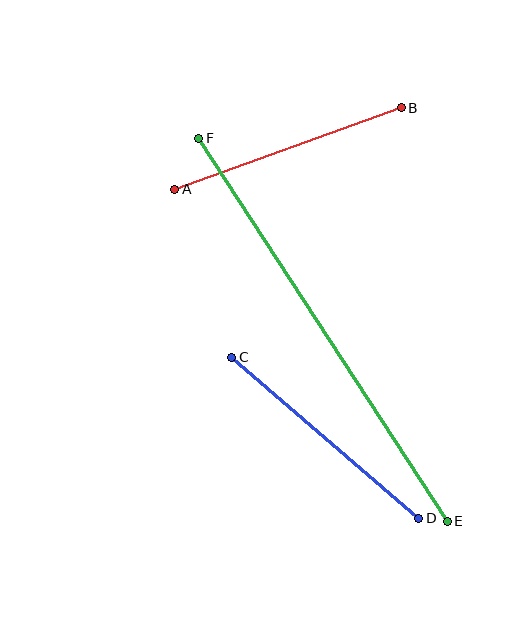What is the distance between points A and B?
The distance is approximately 241 pixels.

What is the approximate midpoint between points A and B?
The midpoint is at approximately (288, 148) pixels.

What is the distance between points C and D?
The distance is approximately 247 pixels.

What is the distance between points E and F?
The distance is approximately 456 pixels.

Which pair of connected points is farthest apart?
Points E and F are farthest apart.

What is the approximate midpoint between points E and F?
The midpoint is at approximately (323, 330) pixels.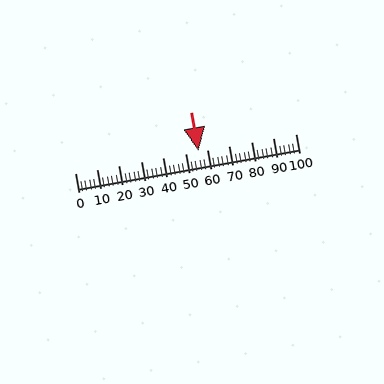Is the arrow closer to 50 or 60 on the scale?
The arrow is closer to 60.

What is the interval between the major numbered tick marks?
The major tick marks are spaced 10 units apart.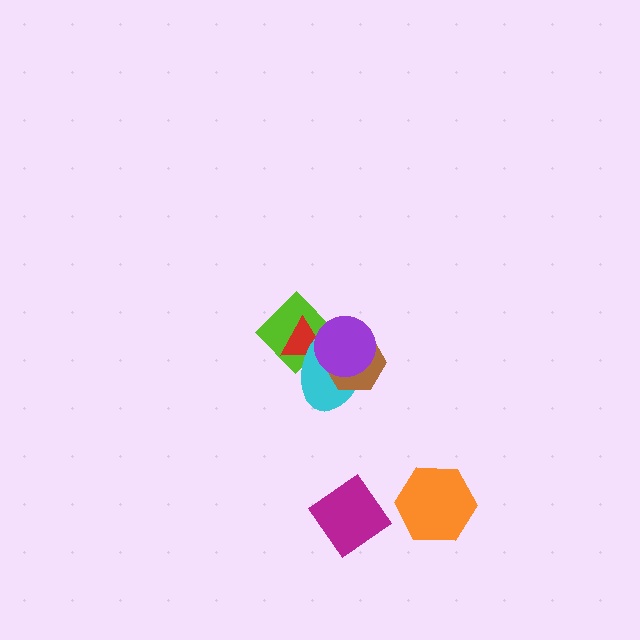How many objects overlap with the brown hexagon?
2 objects overlap with the brown hexagon.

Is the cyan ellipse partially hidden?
Yes, it is partially covered by another shape.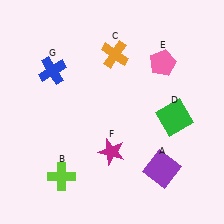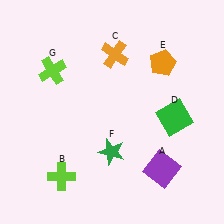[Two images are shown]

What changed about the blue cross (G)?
In Image 1, G is blue. In Image 2, it changed to lime.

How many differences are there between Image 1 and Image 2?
There are 3 differences between the two images.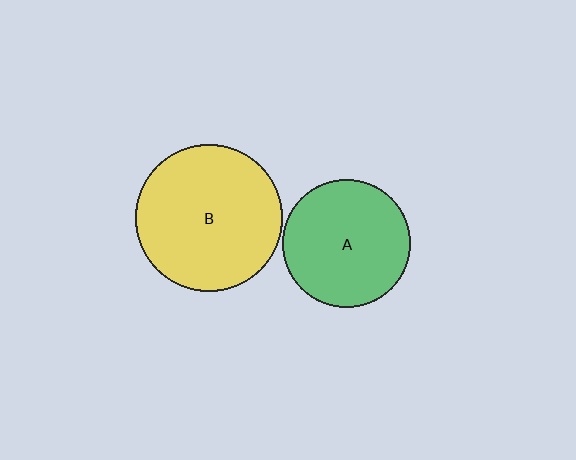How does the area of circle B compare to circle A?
Approximately 1.3 times.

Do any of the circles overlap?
No, none of the circles overlap.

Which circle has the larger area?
Circle B (yellow).